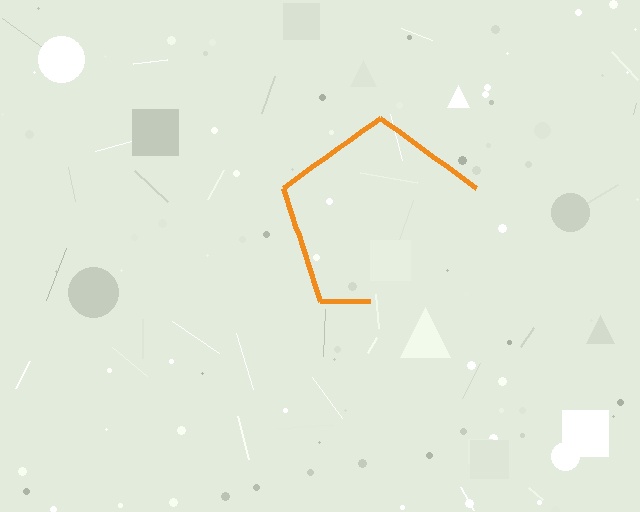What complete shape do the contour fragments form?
The contour fragments form a pentagon.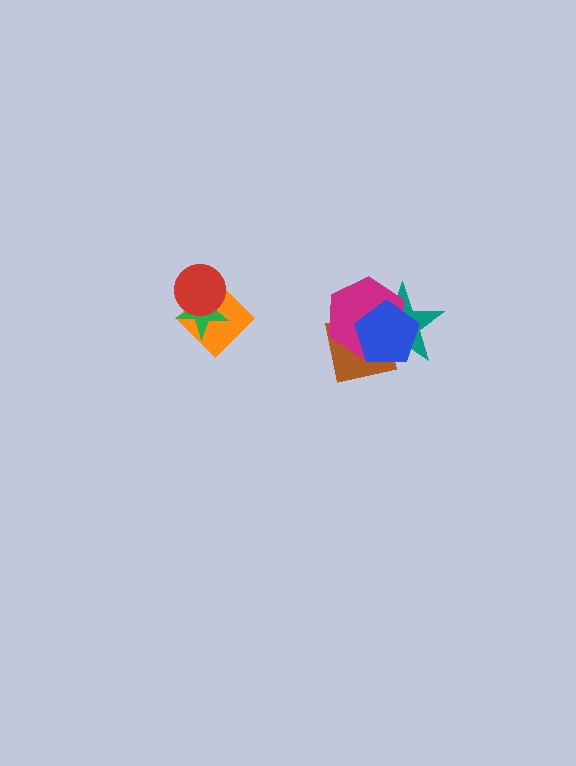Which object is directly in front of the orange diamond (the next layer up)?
The green star is directly in front of the orange diamond.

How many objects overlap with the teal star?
3 objects overlap with the teal star.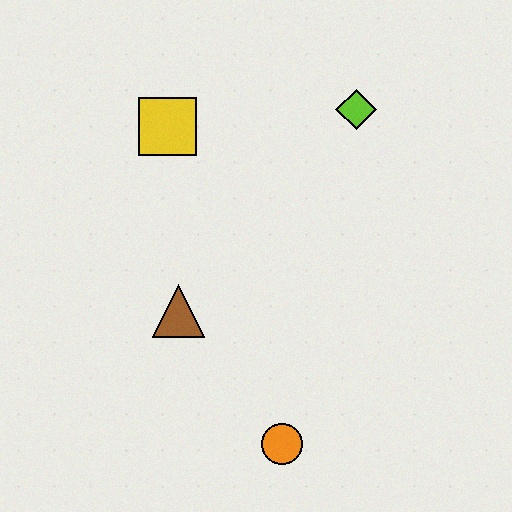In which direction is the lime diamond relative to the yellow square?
The lime diamond is to the right of the yellow square.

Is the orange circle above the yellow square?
No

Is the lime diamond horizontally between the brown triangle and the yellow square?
No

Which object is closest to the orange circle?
The brown triangle is closest to the orange circle.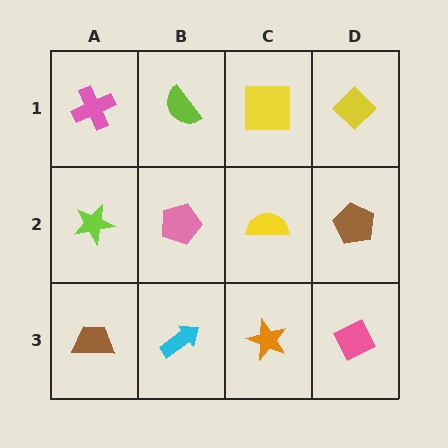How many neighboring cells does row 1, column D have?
2.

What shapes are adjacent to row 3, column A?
A lime star (row 2, column A), a cyan arrow (row 3, column B).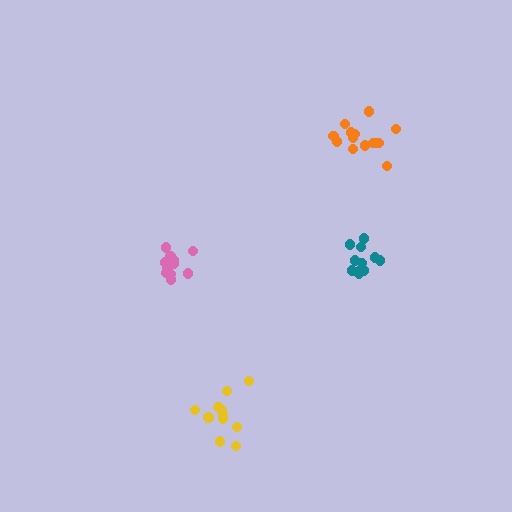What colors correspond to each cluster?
The clusters are colored: teal, pink, yellow, orange.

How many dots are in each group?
Group 1: 11 dots, Group 2: 14 dots, Group 3: 11 dots, Group 4: 13 dots (49 total).